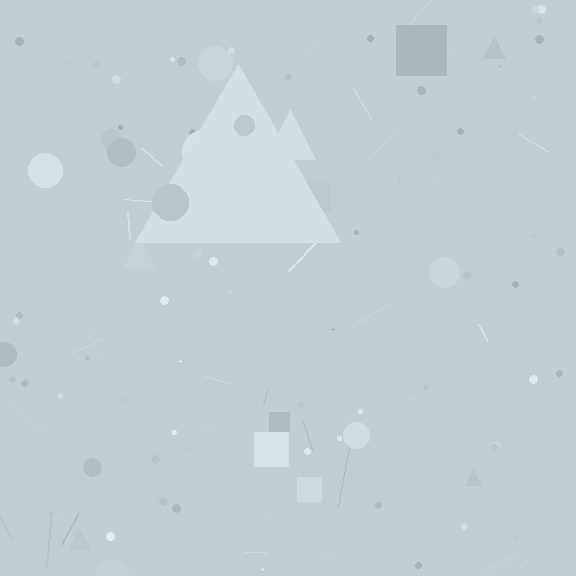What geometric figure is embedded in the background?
A triangle is embedded in the background.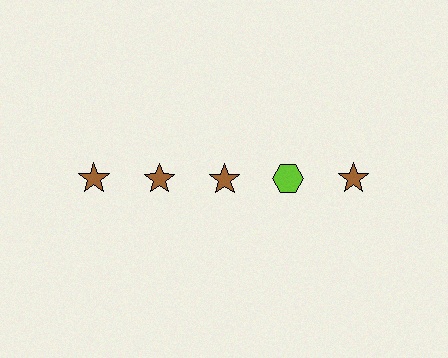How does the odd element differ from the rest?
It differs in both color (lime instead of brown) and shape (hexagon instead of star).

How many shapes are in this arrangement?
There are 5 shapes arranged in a grid pattern.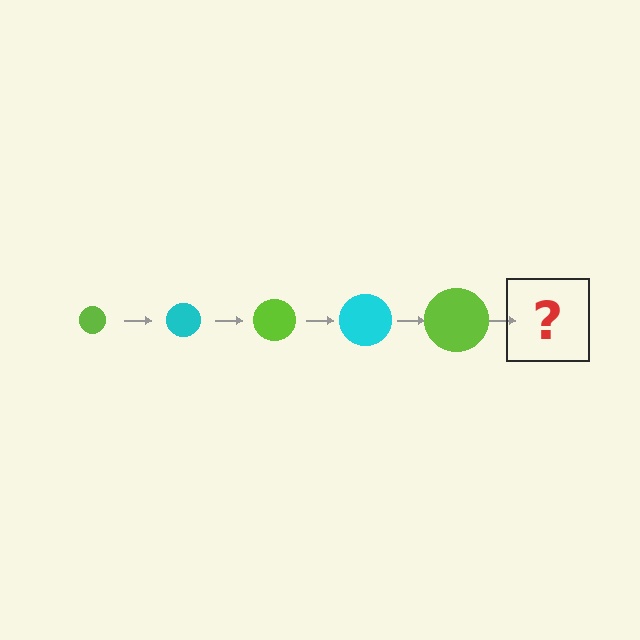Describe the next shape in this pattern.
It should be a cyan circle, larger than the previous one.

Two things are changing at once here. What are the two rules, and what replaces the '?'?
The two rules are that the circle grows larger each step and the color cycles through lime and cyan. The '?' should be a cyan circle, larger than the previous one.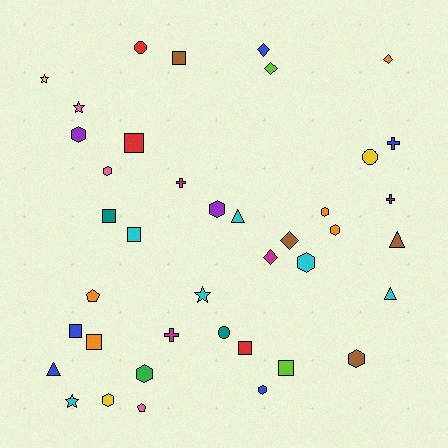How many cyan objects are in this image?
There are 6 cyan objects.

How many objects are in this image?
There are 40 objects.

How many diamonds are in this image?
There are 5 diamonds.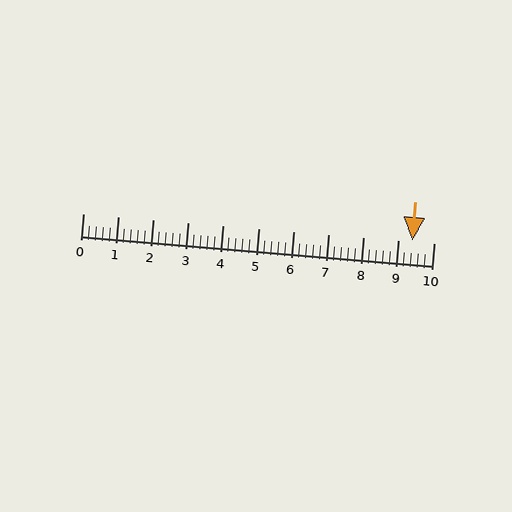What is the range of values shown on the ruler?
The ruler shows values from 0 to 10.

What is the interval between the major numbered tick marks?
The major tick marks are spaced 1 units apart.